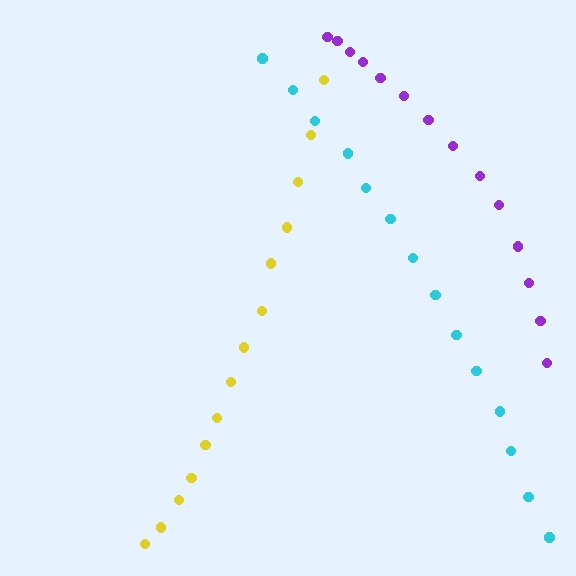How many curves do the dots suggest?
There are 3 distinct paths.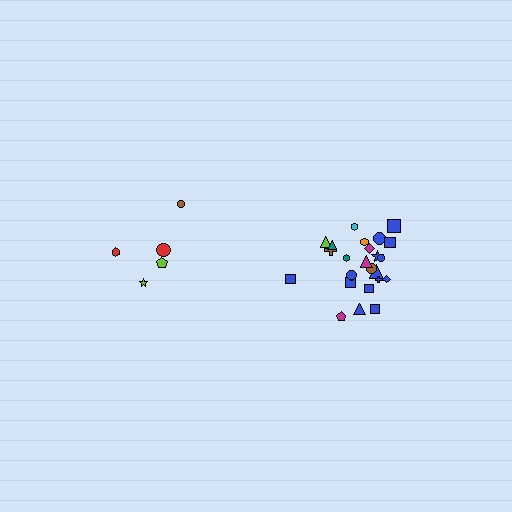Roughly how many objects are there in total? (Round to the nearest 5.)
Roughly 30 objects in total.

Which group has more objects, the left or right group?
The right group.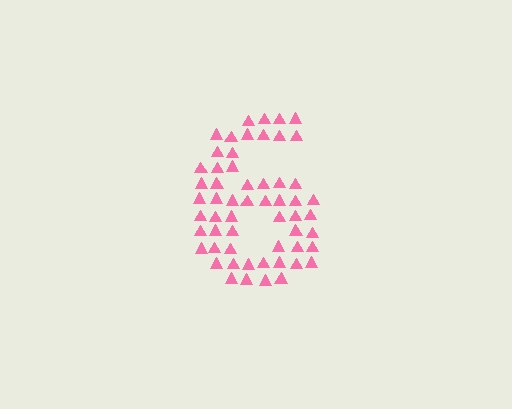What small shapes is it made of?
It is made of small triangles.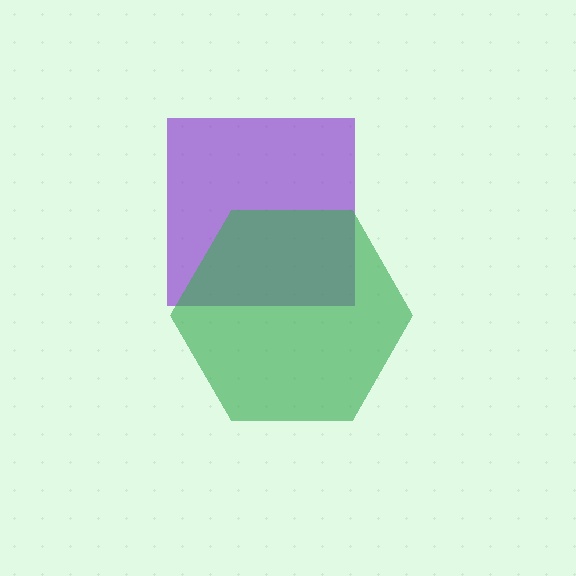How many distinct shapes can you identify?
There are 2 distinct shapes: a purple square, a green hexagon.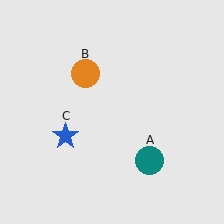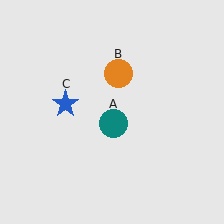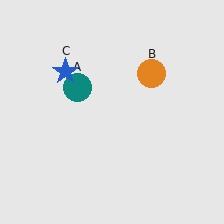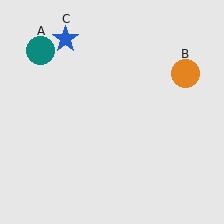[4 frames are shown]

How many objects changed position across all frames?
3 objects changed position: teal circle (object A), orange circle (object B), blue star (object C).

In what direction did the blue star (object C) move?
The blue star (object C) moved up.